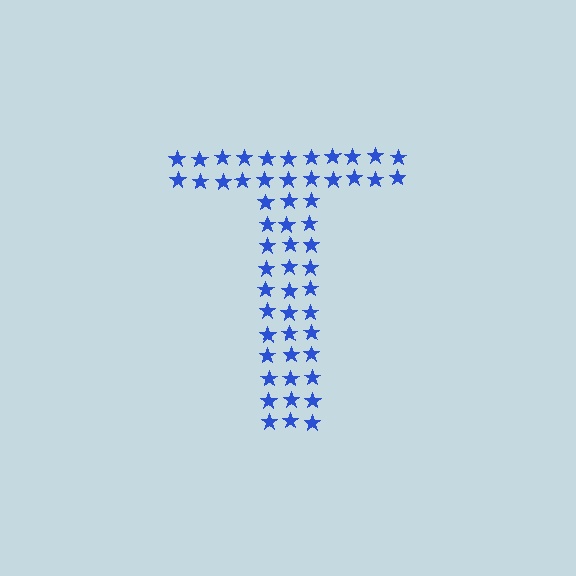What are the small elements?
The small elements are stars.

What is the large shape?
The large shape is the letter T.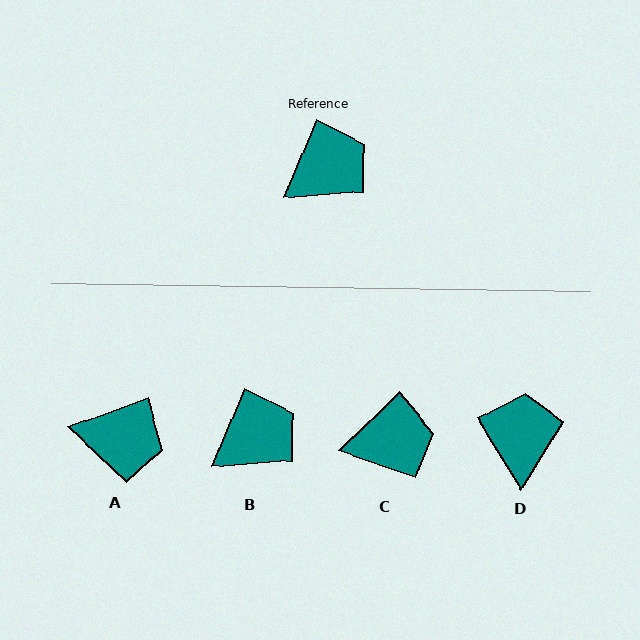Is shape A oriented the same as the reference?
No, it is off by about 47 degrees.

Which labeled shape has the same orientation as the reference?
B.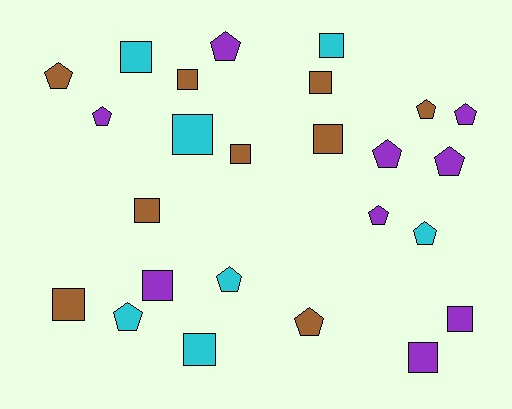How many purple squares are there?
There are 3 purple squares.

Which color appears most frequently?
Purple, with 9 objects.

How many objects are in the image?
There are 25 objects.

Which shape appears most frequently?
Square, with 13 objects.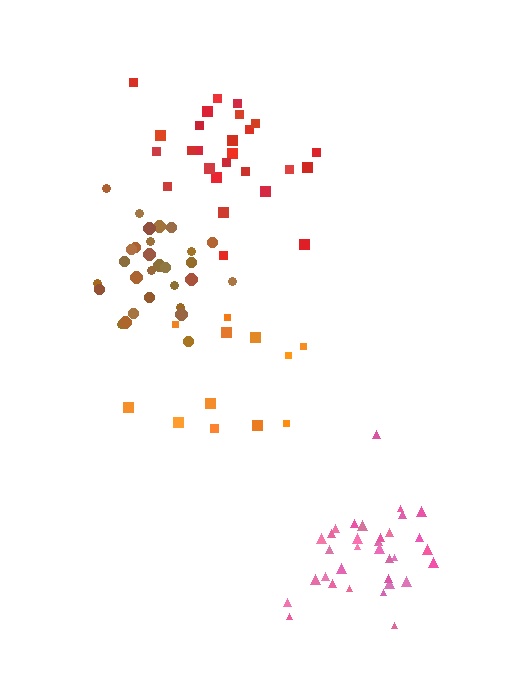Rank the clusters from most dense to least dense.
brown, pink, red, orange.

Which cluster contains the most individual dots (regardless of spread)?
Pink (33).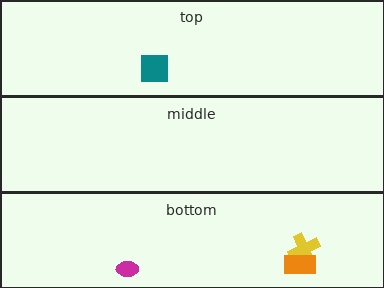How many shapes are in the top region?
1.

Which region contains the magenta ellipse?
The bottom region.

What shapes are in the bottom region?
The yellow cross, the orange rectangle, the magenta ellipse.